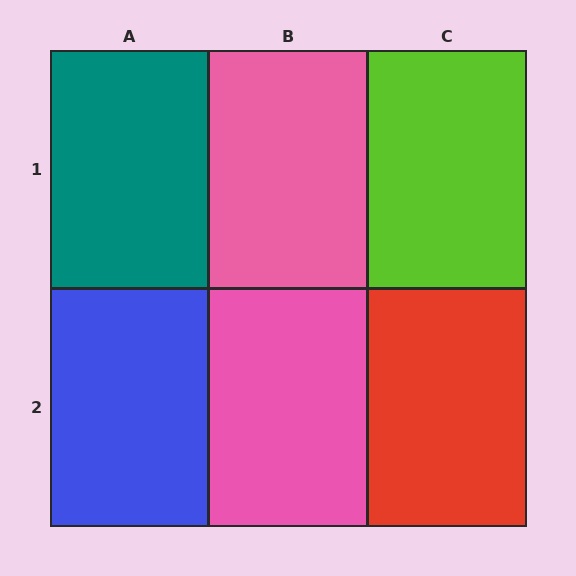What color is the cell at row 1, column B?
Pink.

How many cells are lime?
1 cell is lime.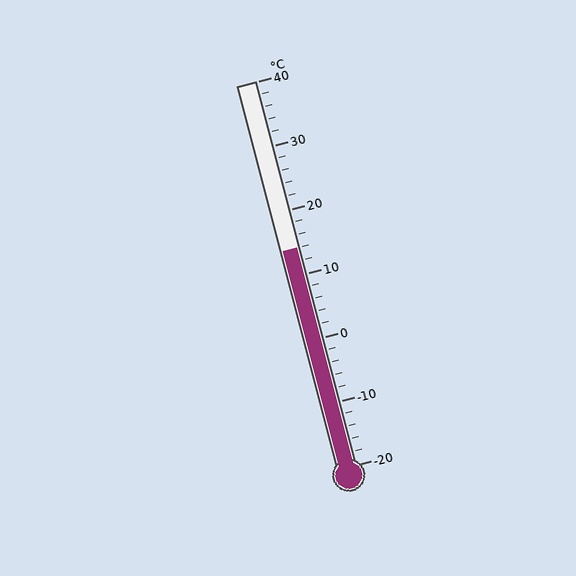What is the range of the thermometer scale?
The thermometer scale ranges from -20°C to 40°C.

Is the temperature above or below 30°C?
The temperature is below 30°C.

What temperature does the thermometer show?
The thermometer shows approximately 14°C.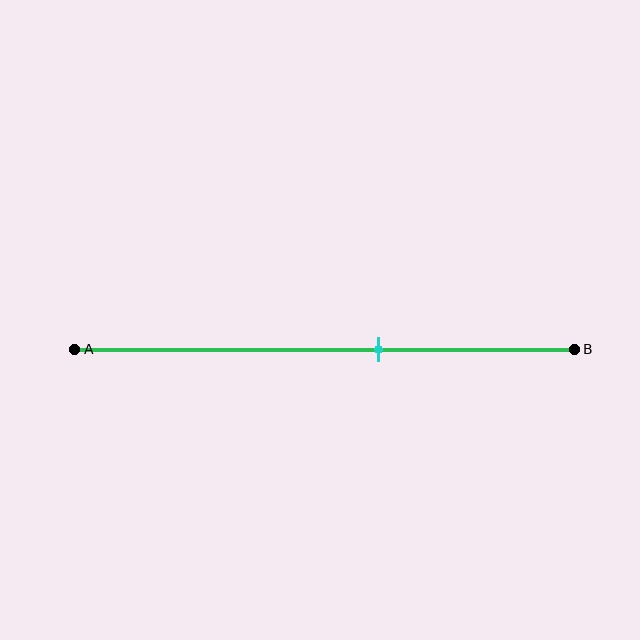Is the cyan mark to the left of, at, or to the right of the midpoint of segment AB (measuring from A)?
The cyan mark is to the right of the midpoint of segment AB.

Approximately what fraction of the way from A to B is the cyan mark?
The cyan mark is approximately 60% of the way from A to B.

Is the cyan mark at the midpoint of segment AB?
No, the mark is at about 60% from A, not at the 50% midpoint.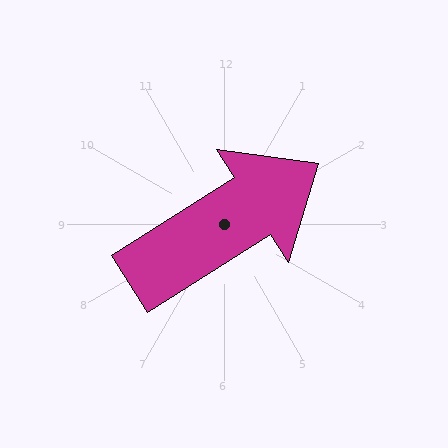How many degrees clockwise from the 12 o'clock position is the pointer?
Approximately 57 degrees.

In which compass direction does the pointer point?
Northeast.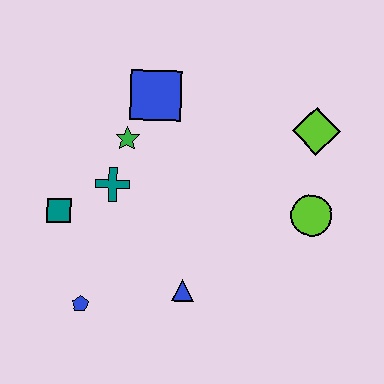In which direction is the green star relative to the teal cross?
The green star is above the teal cross.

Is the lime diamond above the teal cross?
Yes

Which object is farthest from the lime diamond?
The blue pentagon is farthest from the lime diamond.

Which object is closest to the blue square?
The green star is closest to the blue square.